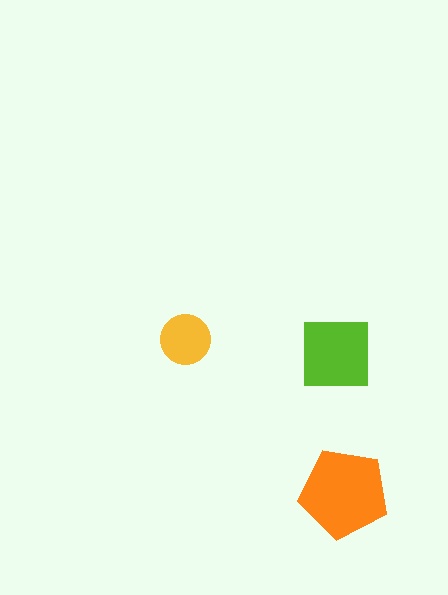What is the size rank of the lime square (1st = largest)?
2nd.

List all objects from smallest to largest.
The yellow circle, the lime square, the orange pentagon.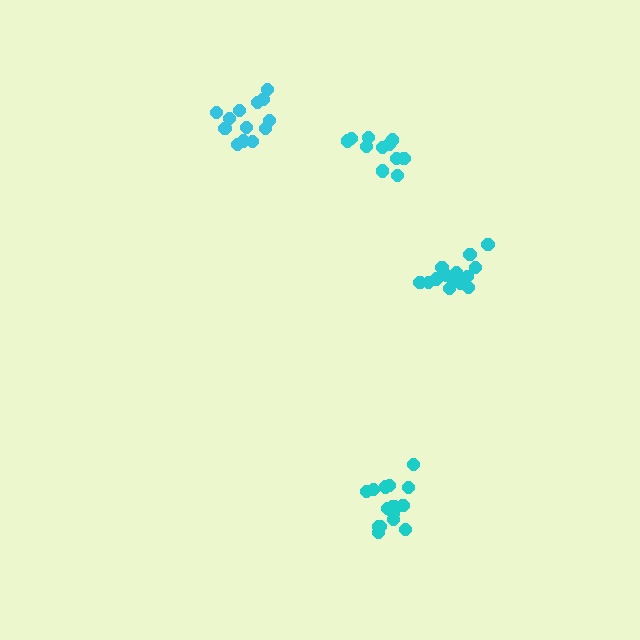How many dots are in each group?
Group 1: 11 dots, Group 2: 16 dots, Group 3: 16 dots, Group 4: 13 dots (56 total).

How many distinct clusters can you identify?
There are 4 distinct clusters.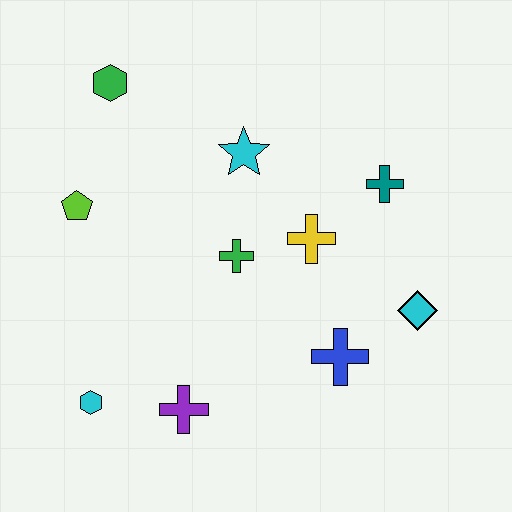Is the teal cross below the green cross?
No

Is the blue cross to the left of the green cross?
No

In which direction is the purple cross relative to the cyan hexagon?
The purple cross is to the right of the cyan hexagon.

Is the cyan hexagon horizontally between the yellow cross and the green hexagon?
No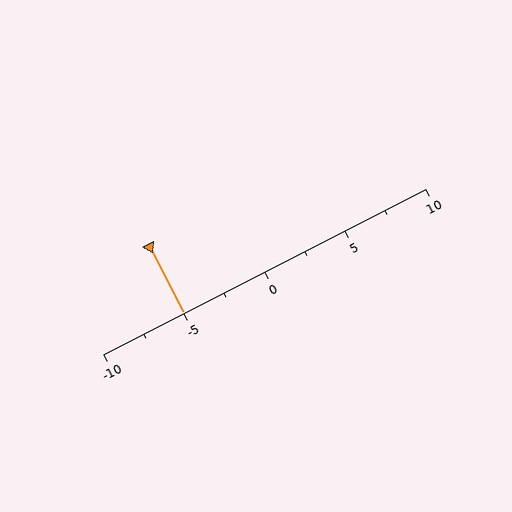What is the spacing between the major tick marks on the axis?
The major ticks are spaced 5 apart.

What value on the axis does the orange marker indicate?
The marker indicates approximately -5.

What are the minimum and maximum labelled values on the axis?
The axis runs from -10 to 10.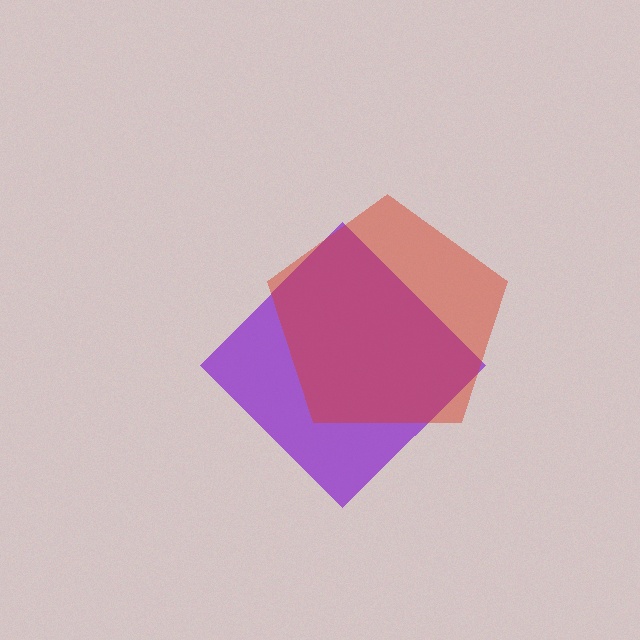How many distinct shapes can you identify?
There are 2 distinct shapes: a purple diamond, a red pentagon.